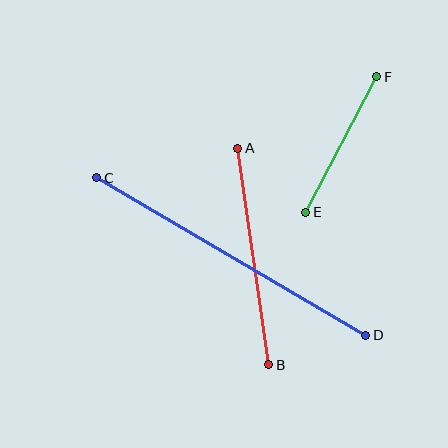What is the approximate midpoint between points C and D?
The midpoint is at approximately (231, 257) pixels.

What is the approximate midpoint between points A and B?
The midpoint is at approximately (253, 256) pixels.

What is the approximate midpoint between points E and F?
The midpoint is at approximately (341, 145) pixels.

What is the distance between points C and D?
The distance is approximately 312 pixels.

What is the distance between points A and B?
The distance is approximately 219 pixels.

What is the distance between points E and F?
The distance is approximately 153 pixels.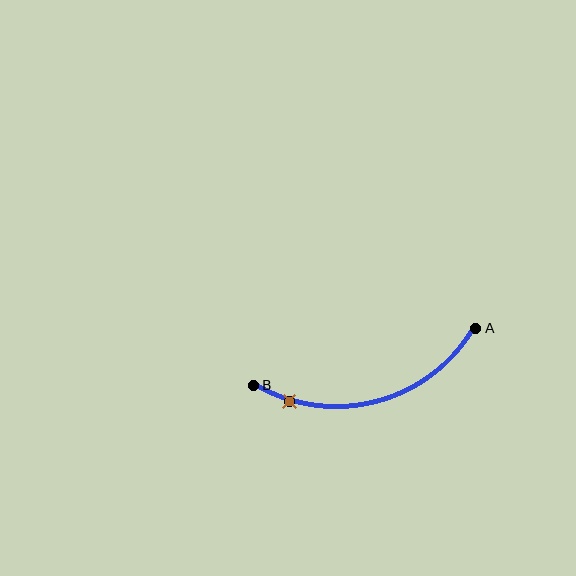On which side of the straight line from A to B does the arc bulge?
The arc bulges below the straight line connecting A and B.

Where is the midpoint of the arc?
The arc midpoint is the point on the curve farthest from the straight line joining A and B. It sits below that line.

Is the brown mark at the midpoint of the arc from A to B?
No. The brown mark lies on the arc but is closer to endpoint B. The arc midpoint would be at the point on the curve equidistant along the arc from both A and B.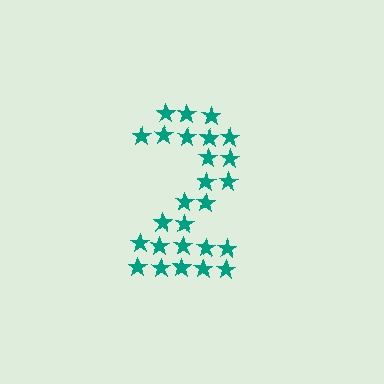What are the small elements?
The small elements are stars.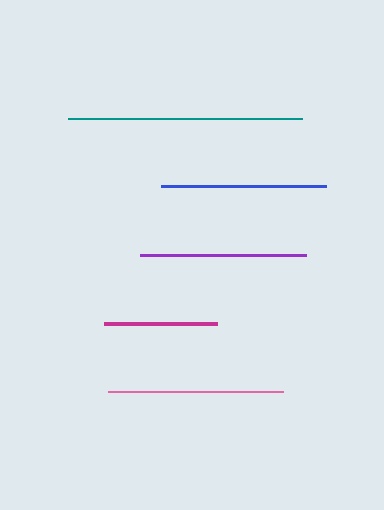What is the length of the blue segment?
The blue segment is approximately 165 pixels long.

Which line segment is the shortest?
The magenta line is the shortest at approximately 113 pixels.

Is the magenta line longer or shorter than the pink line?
The pink line is longer than the magenta line.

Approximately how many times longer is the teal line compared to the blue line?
The teal line is approximately 1.4 times the length of the blue line.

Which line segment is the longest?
The teal line is the longest at approximately 234 pixels.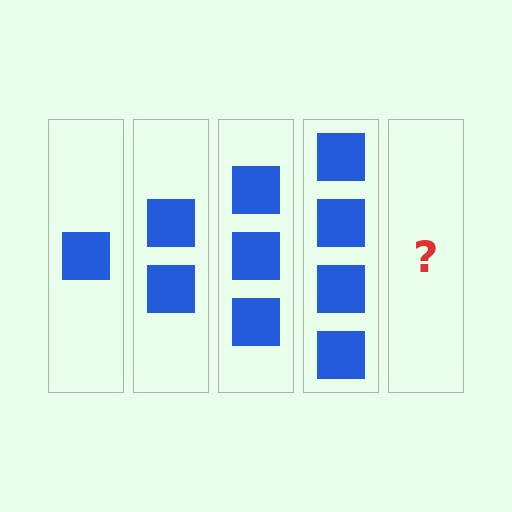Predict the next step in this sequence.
The next step is 5 squares.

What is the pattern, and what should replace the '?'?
The pattern is that each step adds one more square. The '?' should be 5 squares.